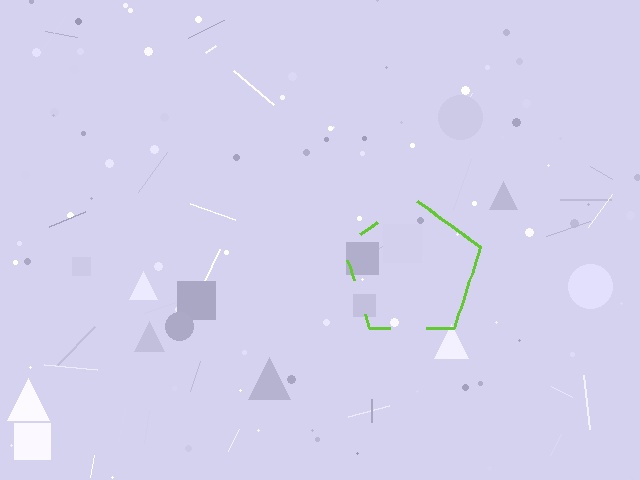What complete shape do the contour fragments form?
The contour fragments form a pentagon.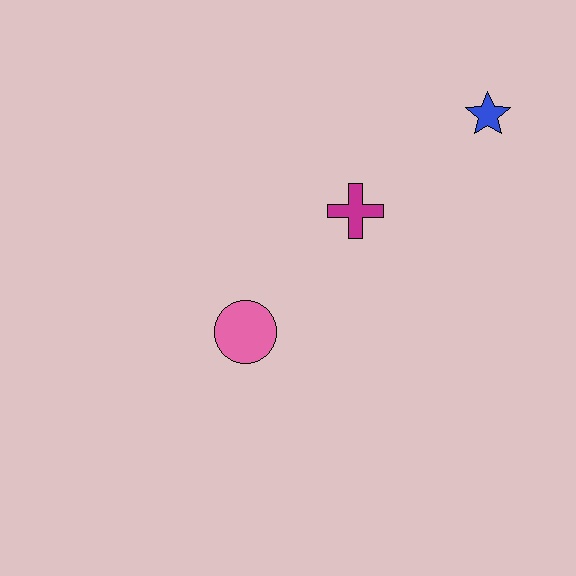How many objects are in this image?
There are 3 objects.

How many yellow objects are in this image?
There are no yellow objects.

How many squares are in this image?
There are no squares.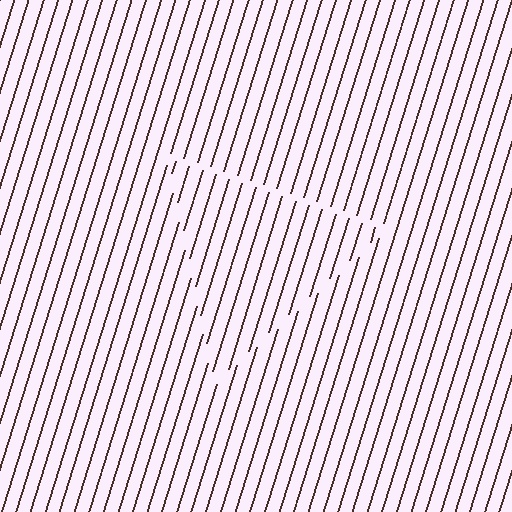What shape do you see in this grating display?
An illusory triangle. The interior of the shape contains the same grating, shifted by half a period — the contour is defined by the phase discontinuity where line-ends from the inner and outer gratings abut.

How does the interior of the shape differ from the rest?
The interior of the shape contains the same grating, shifted by half a period — the contour is defined by the phase discontinuity where line-ends from the inner and outer gratings abut.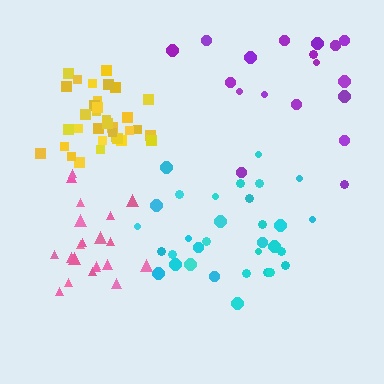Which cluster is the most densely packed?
Yellow.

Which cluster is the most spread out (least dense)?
Purple.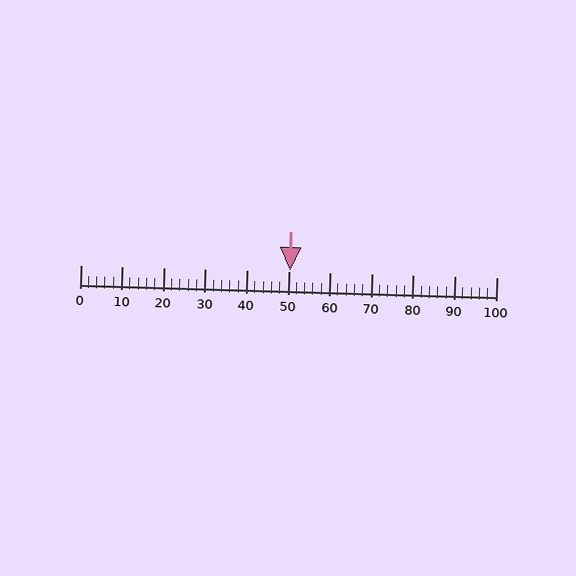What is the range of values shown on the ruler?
The ruler shows values from 0 to 100.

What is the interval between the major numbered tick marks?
The major tick marks are spaced 10 units apart.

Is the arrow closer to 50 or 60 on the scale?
The arrow is closer to 50.